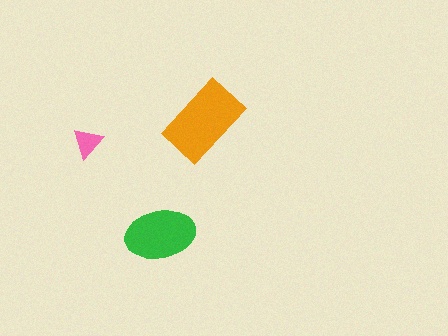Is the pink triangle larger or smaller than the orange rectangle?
Smaller.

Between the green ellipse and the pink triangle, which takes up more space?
The green ellipse.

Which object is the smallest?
The pink triangle.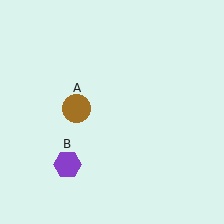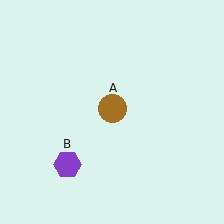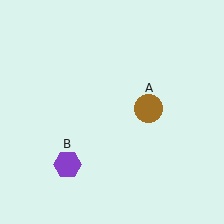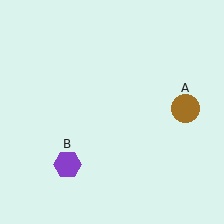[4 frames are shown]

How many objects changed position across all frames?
1 object changed position: brown circle (object A).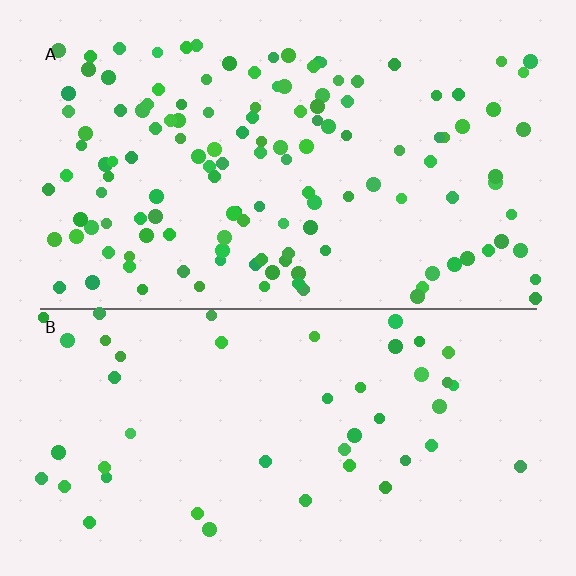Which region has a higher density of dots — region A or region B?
A (the top).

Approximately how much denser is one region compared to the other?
Approximately 2.9× — region A over region B.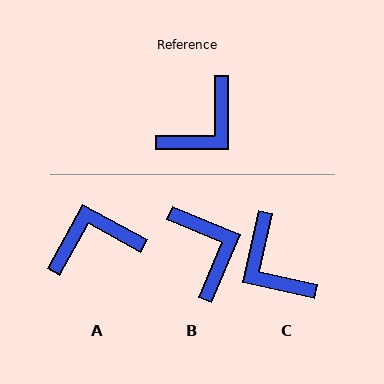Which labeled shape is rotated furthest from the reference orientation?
A, about 151 degrees away.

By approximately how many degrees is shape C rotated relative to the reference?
Approximately 103 degrees clockwise.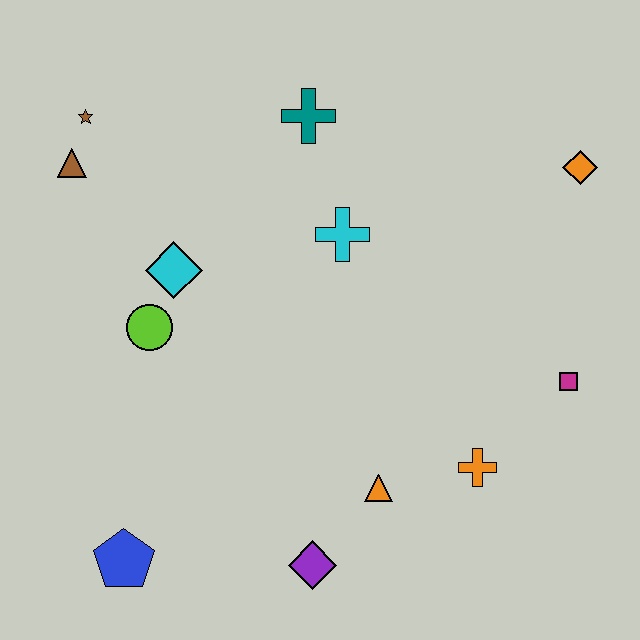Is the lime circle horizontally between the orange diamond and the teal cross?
No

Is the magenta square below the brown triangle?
Yes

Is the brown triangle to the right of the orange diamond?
No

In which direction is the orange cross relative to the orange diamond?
The orange cross is below the orange diamond.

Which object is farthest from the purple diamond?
The brown star is farthest from the purple diamond.